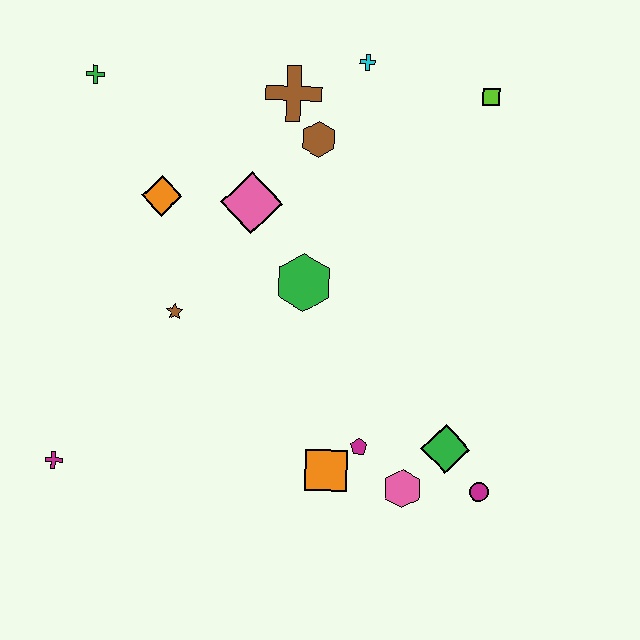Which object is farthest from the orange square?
The green cross is farthest from the orange square.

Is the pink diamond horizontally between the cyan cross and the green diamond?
No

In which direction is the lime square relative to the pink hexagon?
The lime square is above the pink hexagon.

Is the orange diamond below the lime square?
Yes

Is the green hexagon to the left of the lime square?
Yes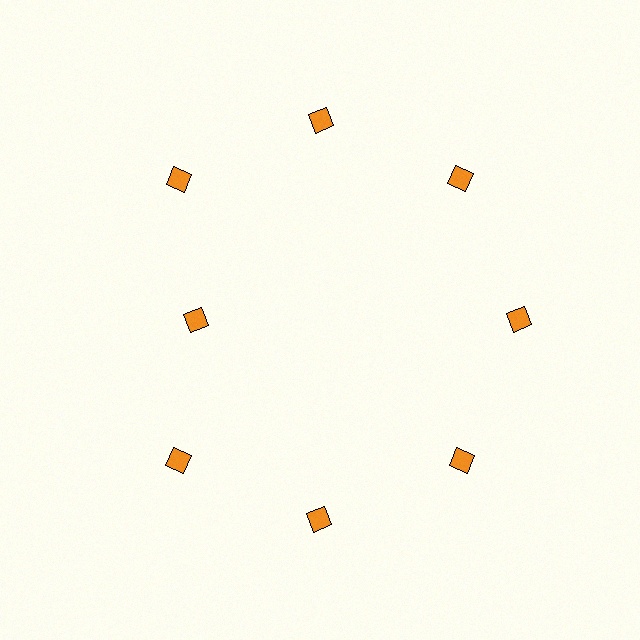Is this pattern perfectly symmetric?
No. The 8 orange diamonds are arranged in a ring, but one element near the 9 o'clock position is pulled inward toward the center, breaking the 8-fold rotational symmetry.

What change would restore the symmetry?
The symmetry would be restored by moving it outward, back onto the ring so that all 8 diamonds sit at equal angles and equal distance from the center.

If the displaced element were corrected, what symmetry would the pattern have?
It would have 8-fold rotational symmetry — the pattern would map onto itself every 45 degrees.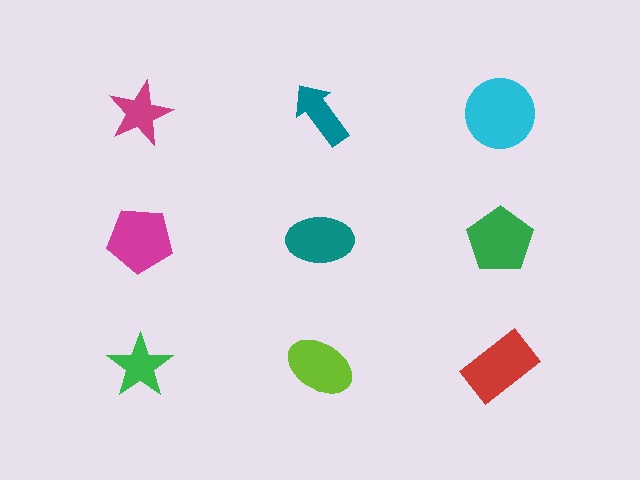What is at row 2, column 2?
A teal ellipse.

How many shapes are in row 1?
3 shapes.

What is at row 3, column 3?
A red rectangle.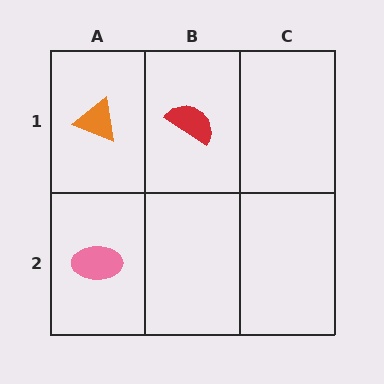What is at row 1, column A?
An orange triangle.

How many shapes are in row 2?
1 shape.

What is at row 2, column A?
A pink ellipse.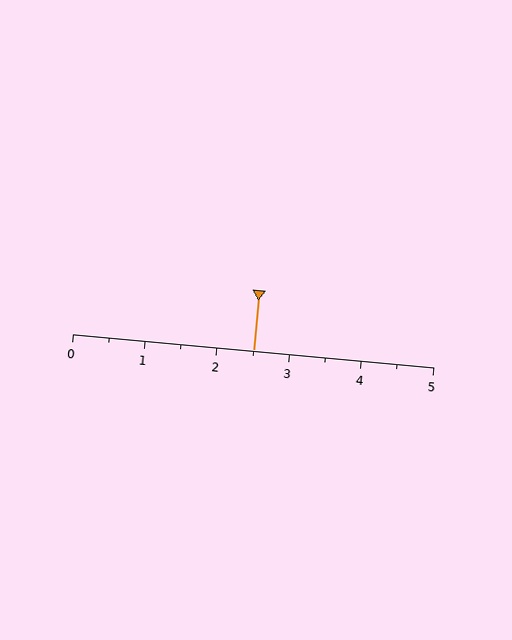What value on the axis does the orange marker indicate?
The marker indicates approximately 2.5.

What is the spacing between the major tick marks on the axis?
The major ticks are spaced 1 apart.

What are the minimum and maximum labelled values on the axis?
The axis runs from 0 to 5.